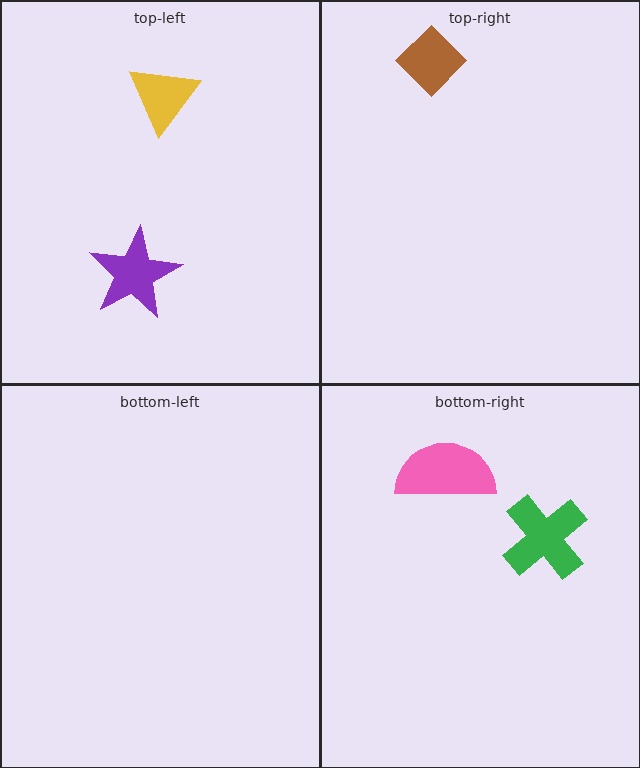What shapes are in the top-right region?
The brown diamond.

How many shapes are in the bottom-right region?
2.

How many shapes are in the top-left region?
2.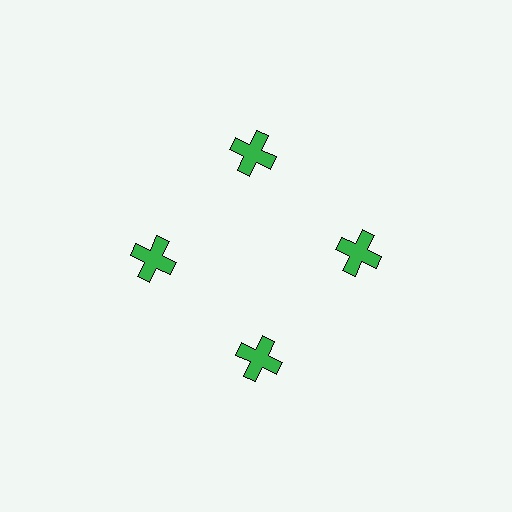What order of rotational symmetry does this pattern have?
This pattern has 4-fold rotational symmetry.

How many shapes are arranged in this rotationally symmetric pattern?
There are 4 shapes, arranged in 4 groups of 1.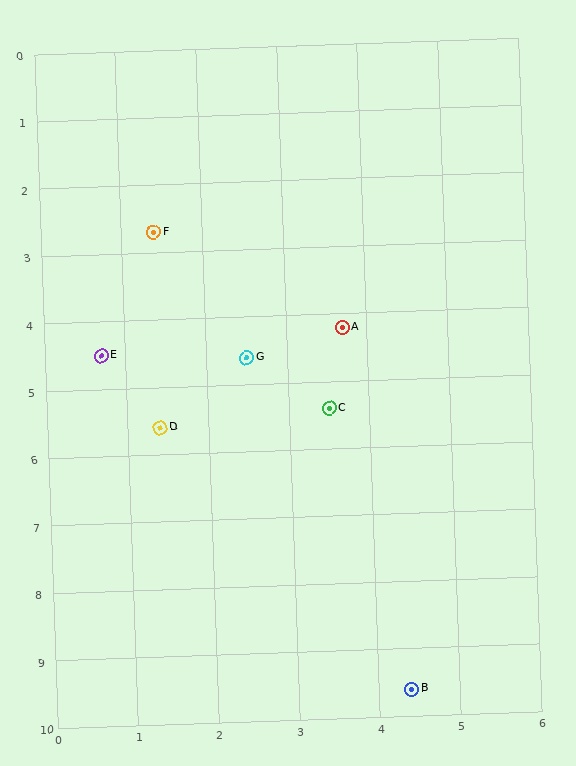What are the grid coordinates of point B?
Point B is at approximately (4.4, 9.6).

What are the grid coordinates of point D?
Point D is at approximately (1.4, 5.6).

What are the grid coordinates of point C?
Point C is at approximately (3.5, 5.4).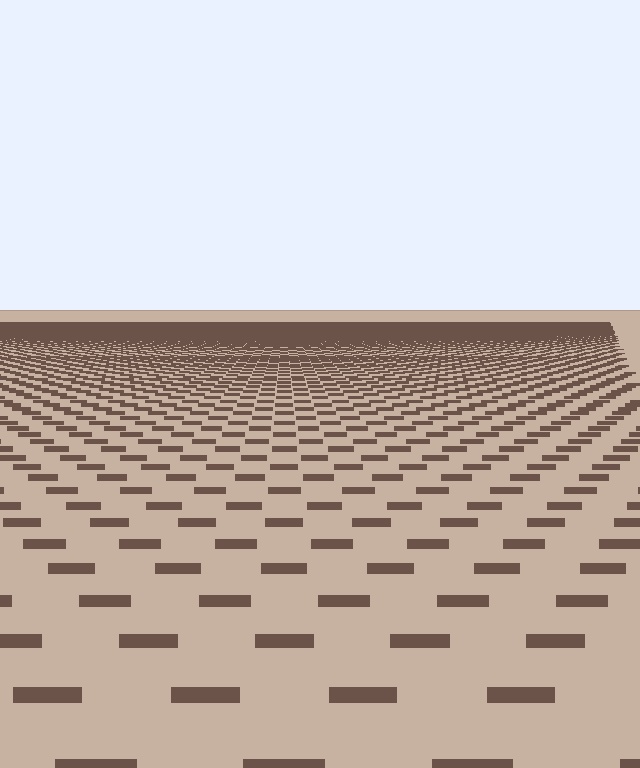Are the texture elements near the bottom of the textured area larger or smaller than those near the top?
Larger. Near the bottom, elements are closer to the viewer and appear at a bigger on-screen size.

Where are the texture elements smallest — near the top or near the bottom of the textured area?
Near the top.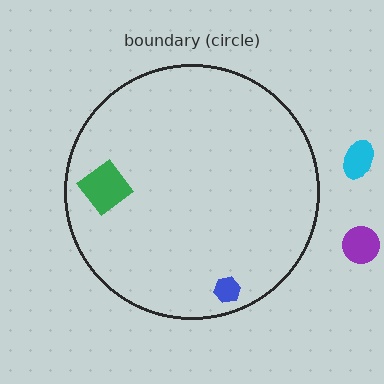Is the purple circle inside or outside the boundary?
Outside.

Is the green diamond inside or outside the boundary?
Inside.